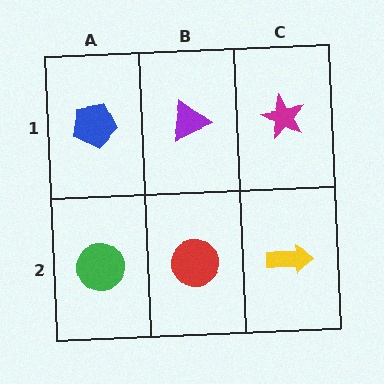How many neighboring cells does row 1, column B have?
3.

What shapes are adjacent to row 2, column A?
A blue pentagon (row 1, column A), a red circle (row 2, column B).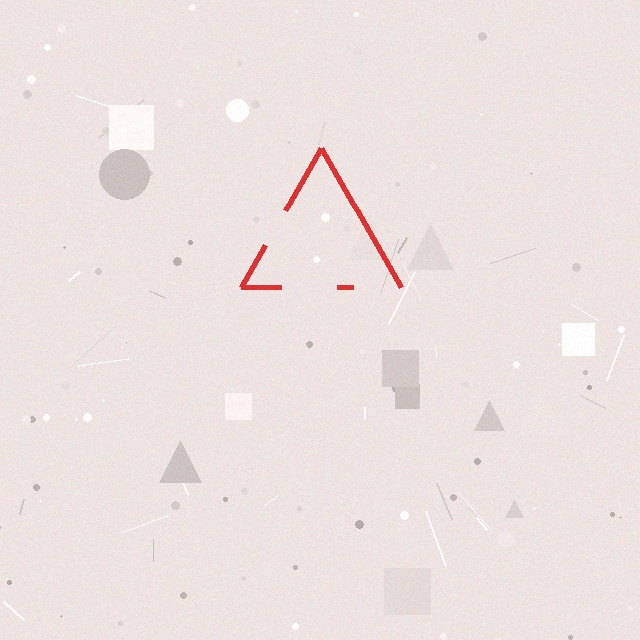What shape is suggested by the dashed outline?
The dashed outline suggests a triangle.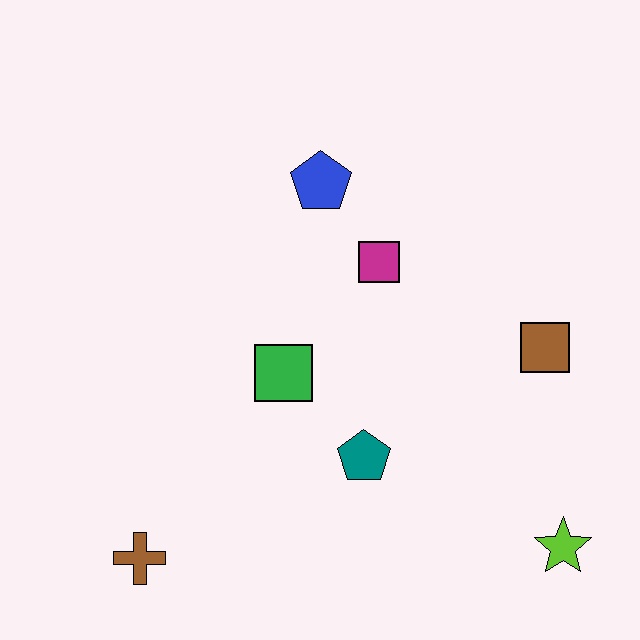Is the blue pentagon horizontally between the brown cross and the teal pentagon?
Yes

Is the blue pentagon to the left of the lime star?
Yes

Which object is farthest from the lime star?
The blue pentagon is farthest from the lime star.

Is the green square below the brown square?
Yes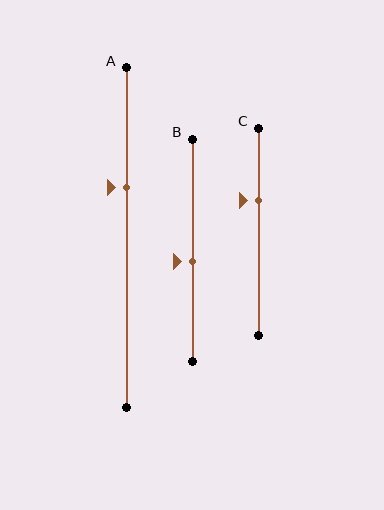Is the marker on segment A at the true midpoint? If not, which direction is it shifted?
No, the marker on segment A is shifted upward by about 15% of the segment length.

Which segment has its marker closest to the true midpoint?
Segment B has its marker closest to the true midpoint.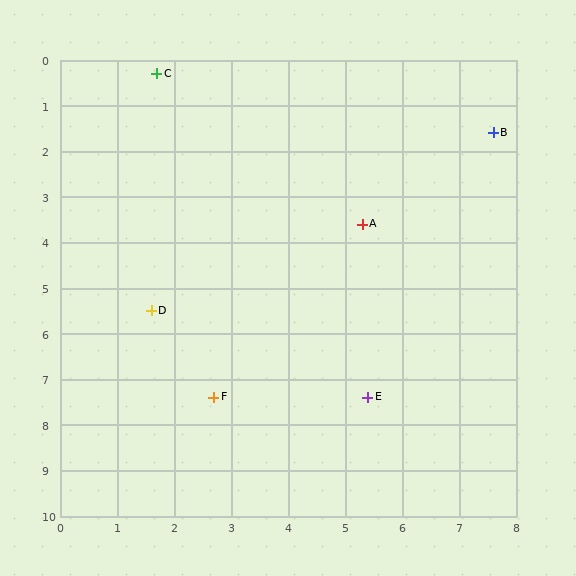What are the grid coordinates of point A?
Point A is at approximately (5.3, 3.6).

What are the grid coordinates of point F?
Point F is at approximately (2.7, 7.4).